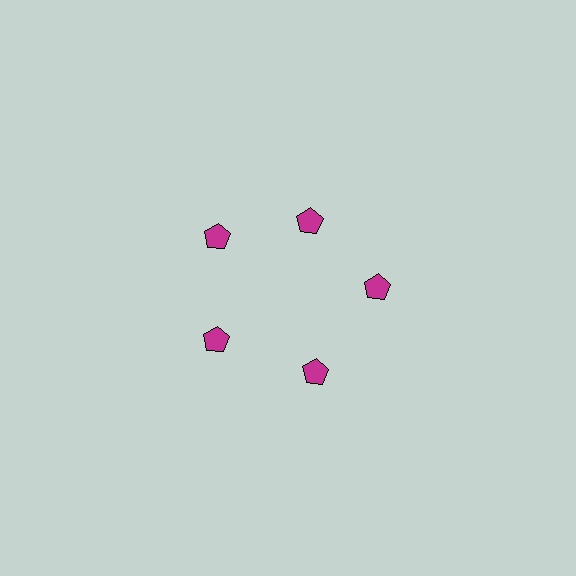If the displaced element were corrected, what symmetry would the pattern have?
It would have 5-fold rotational symmetry — the pattern would map onto itself every 72 degrees.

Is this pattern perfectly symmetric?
No. The 5 magenta pentagons are arranged in a ring, but one element near the 1 o'clock position is pulled inward toward the center, breaking the 5-fold rotational symmetry.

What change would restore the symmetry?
The symmetry would be restored by moving it outward, back onto the ring so that all 5 pentagons sit at equal angles and equal distance from the center.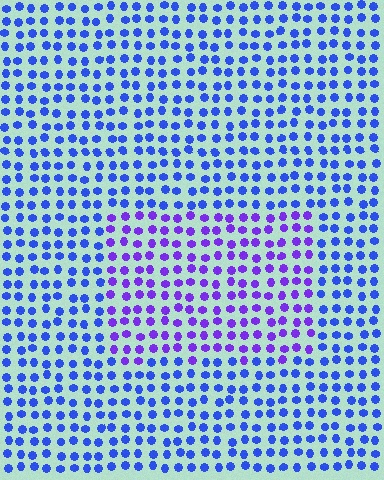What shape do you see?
I see a rectangle.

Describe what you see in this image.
The image is filled with small blue elements in a uniform arrangement. A rectangle-shaped region is visible where the elements are tinted to a slightly different hue, forming a subtle color boundary.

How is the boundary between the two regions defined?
The boundary is defined purely by a slight shift in hue (about 37 degrees). Spacing, size, and orientation are identical on both sides.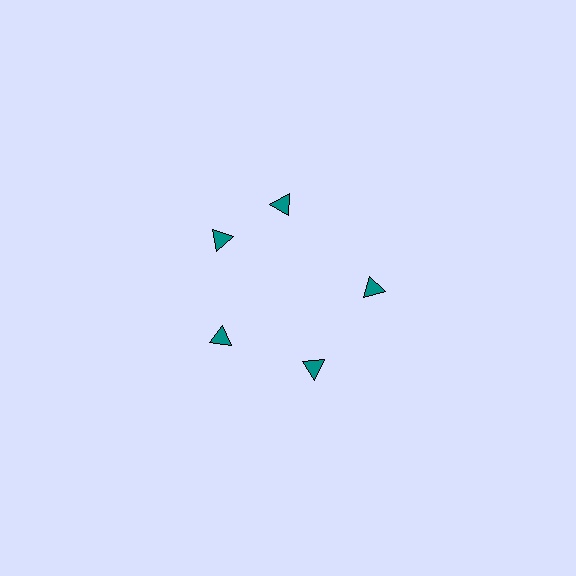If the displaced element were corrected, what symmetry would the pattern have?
It would have 5-fold rotational symmetry — the pattern would map onto itself every 72 degrees.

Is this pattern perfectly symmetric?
No. The 5 teal triangles are arranged in a ring, but one element near the 1 o'clock position is rotated out of alignment along the ring, breaking the 5-fold rotational symmetry.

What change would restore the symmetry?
The symmetry would be restored by rotating it back into even spacing with its neighbors so that all 5 triangles sit at equal angles and equal distance from the center.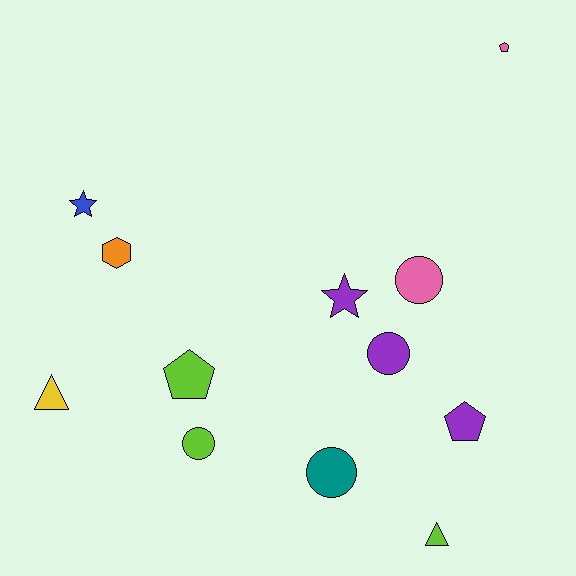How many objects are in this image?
There are 12 objects.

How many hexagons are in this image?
There is 1 hexagon.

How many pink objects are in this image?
There are 2 pink objects.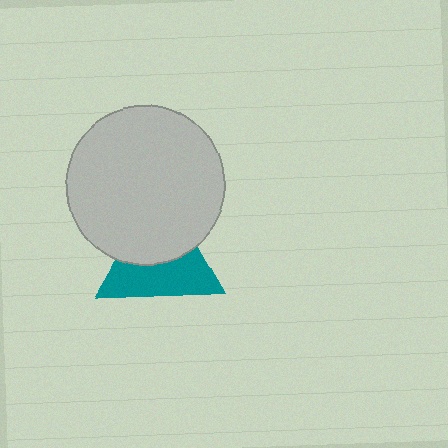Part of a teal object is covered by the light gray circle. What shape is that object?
It is a triangle.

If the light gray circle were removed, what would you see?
You would see the complete teal triangle.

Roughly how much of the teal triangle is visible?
About half of it is visible (roughly 52%).